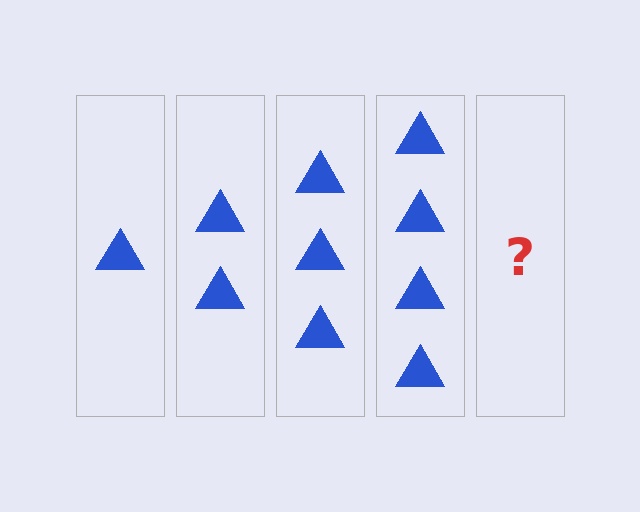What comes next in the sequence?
The next element should be 5 triangles.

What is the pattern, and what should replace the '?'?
The pattern is that each step adds one more triangle. The '?' should be 5 triangles.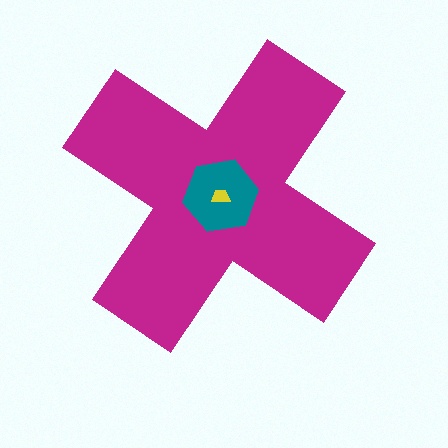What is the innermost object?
The yellow trapezoid.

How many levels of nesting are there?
3.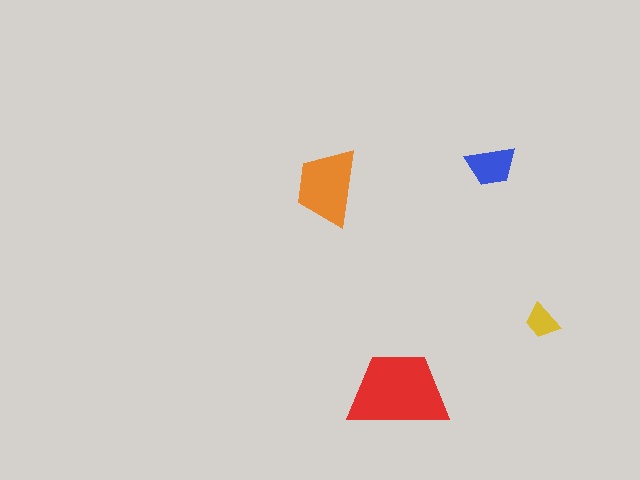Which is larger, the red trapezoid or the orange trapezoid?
The red one.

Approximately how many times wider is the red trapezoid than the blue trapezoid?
About 2 times wider.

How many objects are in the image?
There are 4 objects in the image.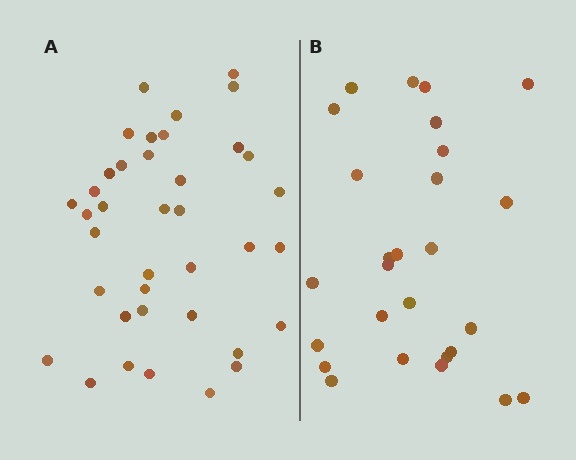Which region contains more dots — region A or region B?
Region A (the left region) has more dots.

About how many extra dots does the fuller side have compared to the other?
Region A has roughly 12 or so more dots than region B.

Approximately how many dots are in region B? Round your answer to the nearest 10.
About 30 dots. (The exact count is 27, which rounds to 30.)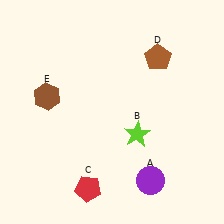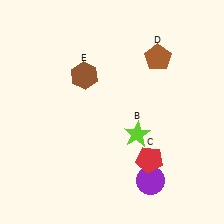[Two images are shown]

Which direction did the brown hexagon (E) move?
The brown hexagon (E) moved right.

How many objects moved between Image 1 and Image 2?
2 objects moved between the two images.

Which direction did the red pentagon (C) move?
The red pentagon (C) moved right.